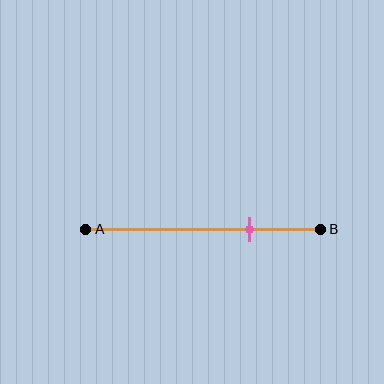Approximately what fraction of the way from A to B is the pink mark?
The pink mark is approximately 70% of the way from A to B.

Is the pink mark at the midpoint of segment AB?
No, the mark is at about 70% from A, not at the 50% midpoint.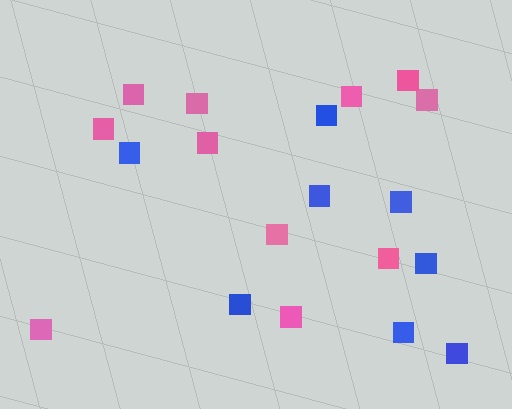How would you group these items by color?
There are 2 groups: one group of blue squares (8) and one group of pink squares (11).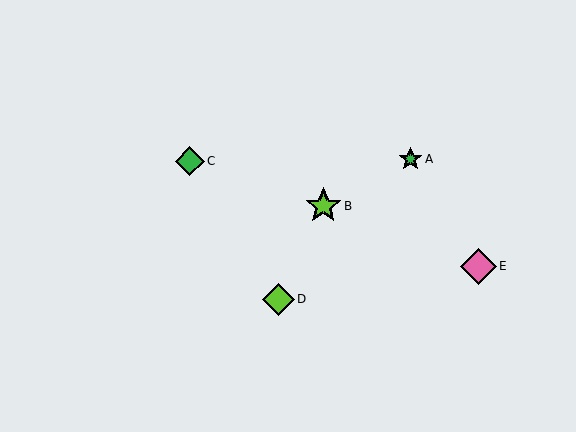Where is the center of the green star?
The center of the green star is at (410, 159).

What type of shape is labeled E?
Shape E is a pink diamond.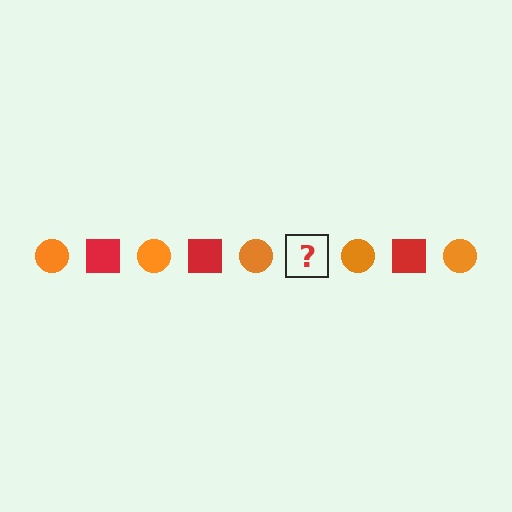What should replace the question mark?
The question mark should be replaced with a red square.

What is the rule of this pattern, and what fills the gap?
The rule is that the pattern alternates between orange circle and red square. The gap should be filled with a red square.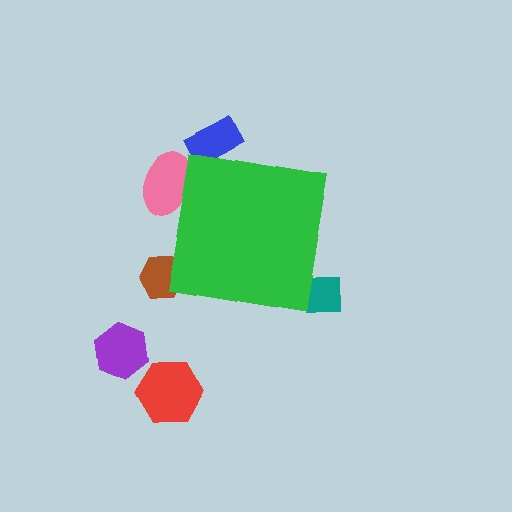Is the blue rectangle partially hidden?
Yes, the blue rectangle is partially hidden behind the green square.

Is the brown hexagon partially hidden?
Yes, the brown hexagon is partially hidden behind the green square.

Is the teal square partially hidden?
Yes, the teal square is partially hidden behind the green square.